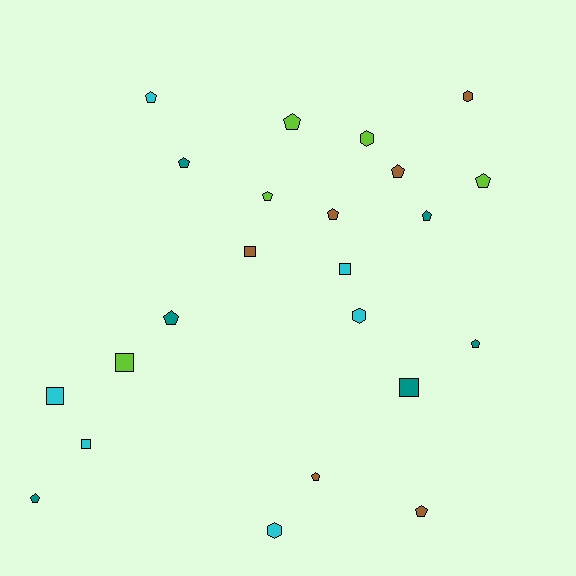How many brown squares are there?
There is 1 brown square.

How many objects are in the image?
There are 23 objects.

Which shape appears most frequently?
Pentagon, with 13 objects.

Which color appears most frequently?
Teal, with 6 objects.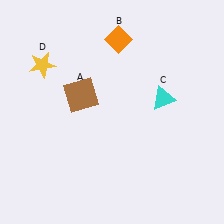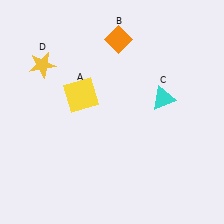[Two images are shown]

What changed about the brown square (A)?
In Image 1, A is brown. In Image 2, it changed to yellow.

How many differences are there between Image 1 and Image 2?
There is 1 difference between the two images.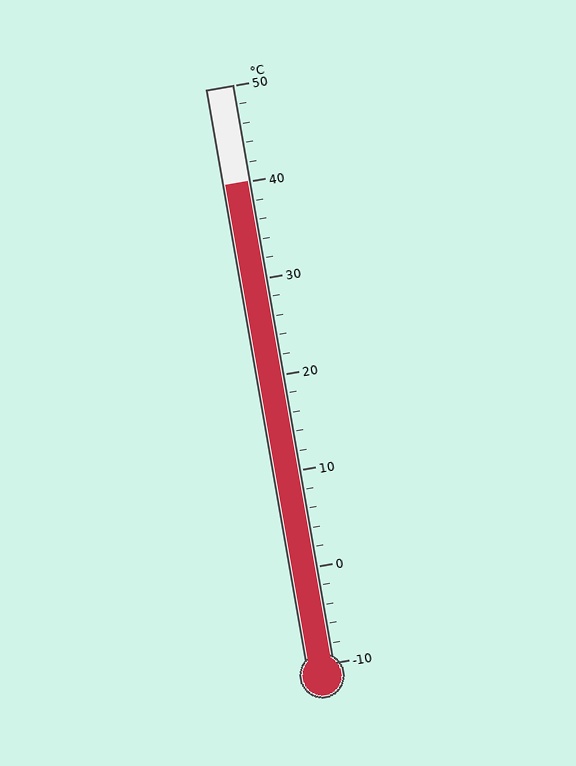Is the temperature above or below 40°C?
The temperature is at 40°C.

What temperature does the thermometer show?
The thermometer shows approximately 40°C.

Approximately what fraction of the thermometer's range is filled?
The thermometer is filled to approximately 85% of its range.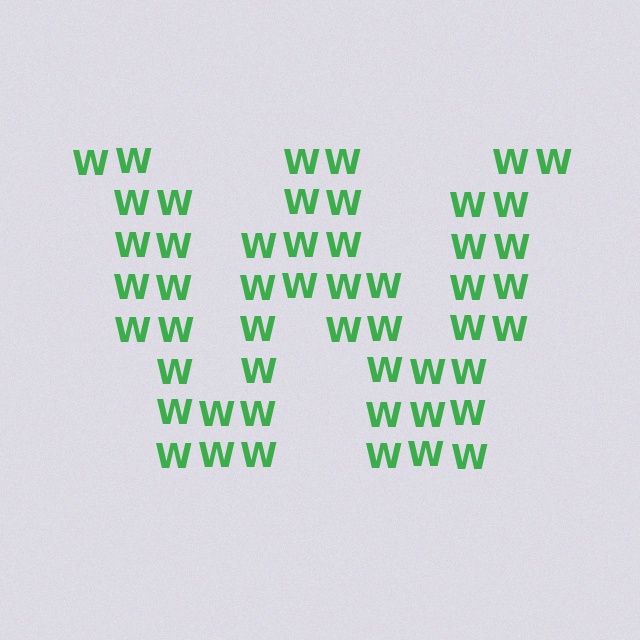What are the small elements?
The small elements are letter W's.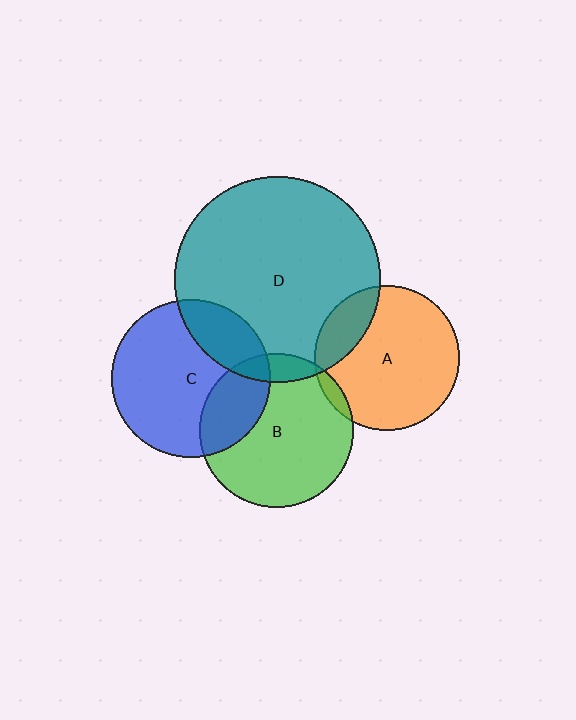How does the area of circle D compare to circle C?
Approximately 1.7 times.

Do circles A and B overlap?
Yes.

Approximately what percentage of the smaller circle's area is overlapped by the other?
Approximately 5%.